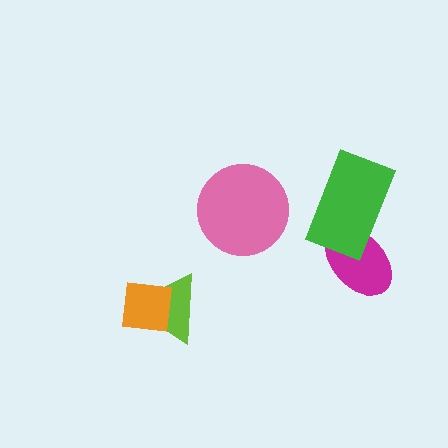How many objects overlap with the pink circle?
0 objects overlap with the pink circle.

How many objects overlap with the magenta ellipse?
1 object overlaps with the magenta ellipse.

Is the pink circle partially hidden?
No, no other shape covers it.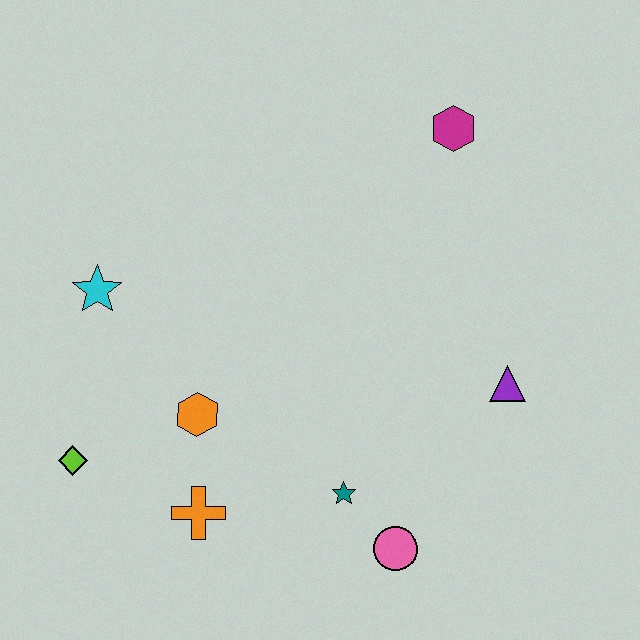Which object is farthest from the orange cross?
The magenta hexagon is farthest from the orange cross.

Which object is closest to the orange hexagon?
The orange cross is closest to the orange hexagon.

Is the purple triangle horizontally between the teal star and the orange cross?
No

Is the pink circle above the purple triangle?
No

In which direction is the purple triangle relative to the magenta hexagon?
The purple triangle is below the magenta hexagon.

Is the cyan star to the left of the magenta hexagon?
Yes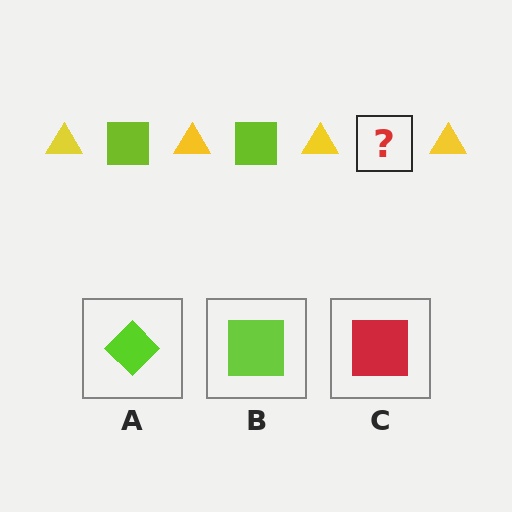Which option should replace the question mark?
Option B.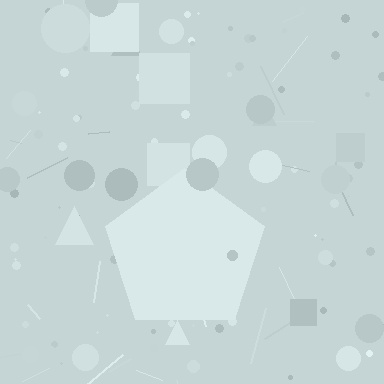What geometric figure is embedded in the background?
A pentagon is embedded in the background.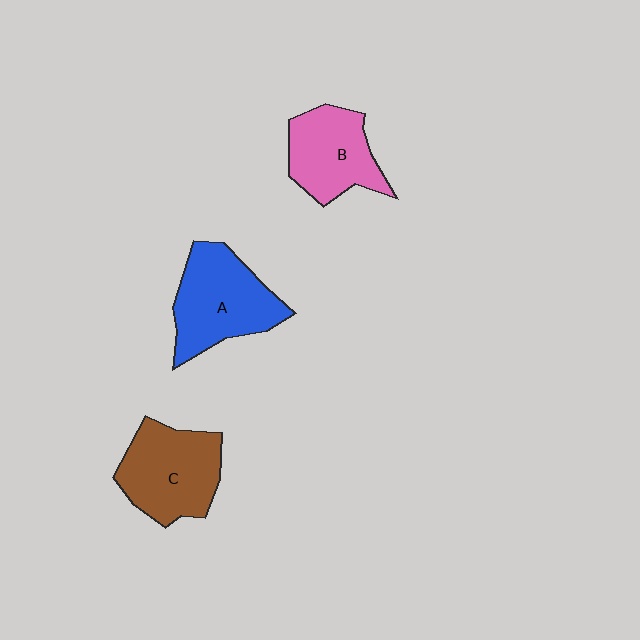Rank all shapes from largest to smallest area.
From largest to smallest: A (blue), C (brown), B (pink).